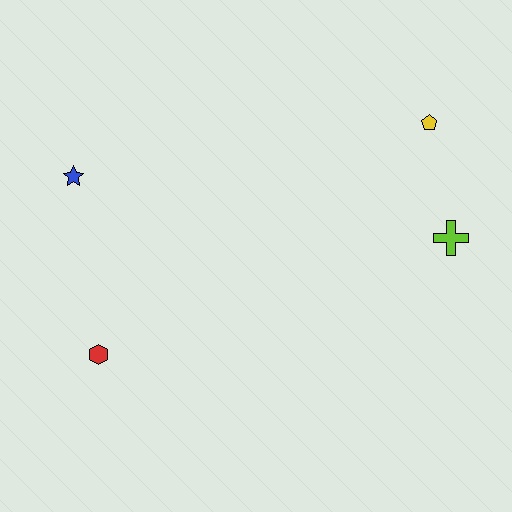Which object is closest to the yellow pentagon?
The lime cross is closest to the yellow pentagon.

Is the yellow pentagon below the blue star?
No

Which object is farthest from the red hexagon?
The yellow pentagon is farthest from the red hexagon.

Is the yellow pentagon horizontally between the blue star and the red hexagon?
No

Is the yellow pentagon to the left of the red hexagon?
No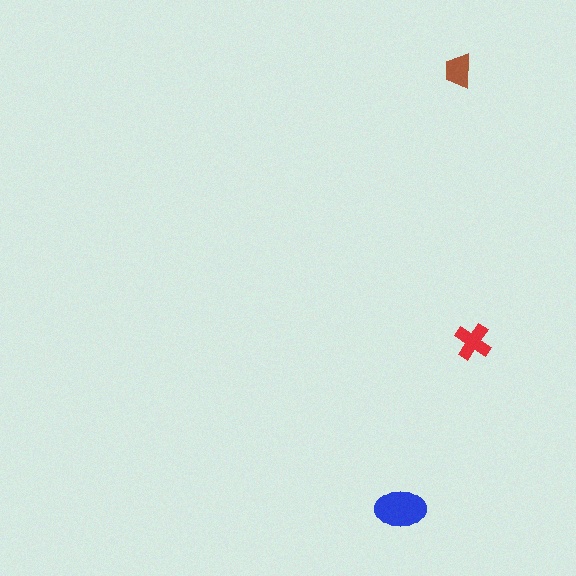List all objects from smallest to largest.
The brown trapezoid, the red cross, the blue ellipse.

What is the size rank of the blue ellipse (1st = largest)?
1st.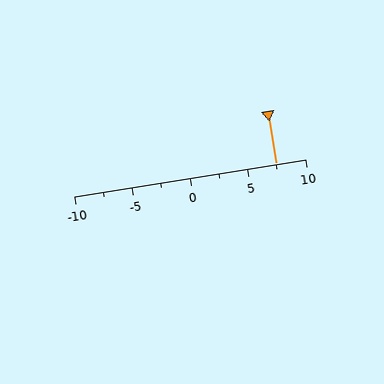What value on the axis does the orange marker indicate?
The marker indicates approximately 7.5.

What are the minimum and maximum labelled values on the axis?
The axis runs from -10 to 10.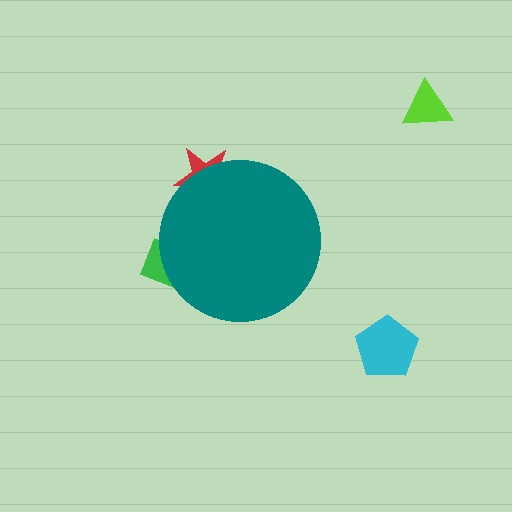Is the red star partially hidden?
Yes, the red star is partially hidden behind the teal circle.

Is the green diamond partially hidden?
Yes, the green diamond is partially hidden behind the teal circle.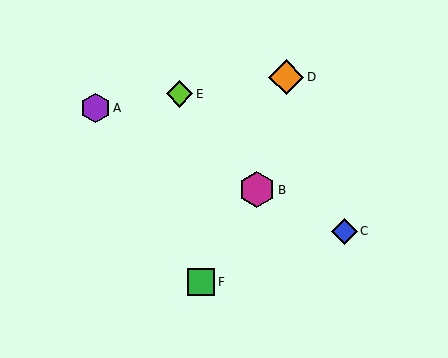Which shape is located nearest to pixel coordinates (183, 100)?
The lime diamond (labeled E) at (180, 94) is nearest to that location.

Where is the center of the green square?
The center of the green square is at (201, 282).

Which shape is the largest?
The magenta hexagon (labeled B) is the largest.